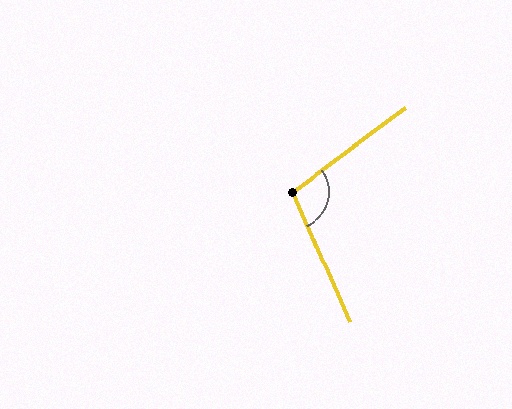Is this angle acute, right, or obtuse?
It is obtuse.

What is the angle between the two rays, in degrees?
Approximately 103 degrees.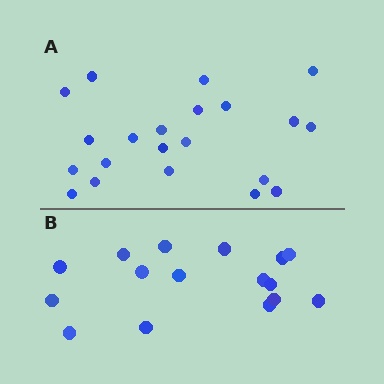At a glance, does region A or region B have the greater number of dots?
Region A (the top region) has more dots.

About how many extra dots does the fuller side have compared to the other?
Region A has about 5 more dots than region B.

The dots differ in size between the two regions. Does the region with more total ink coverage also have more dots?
No. Region B has more total ink coverage because its dots are larger, but region A actually contains more individual dots. Total area can be misleading — the number of items is what matters here.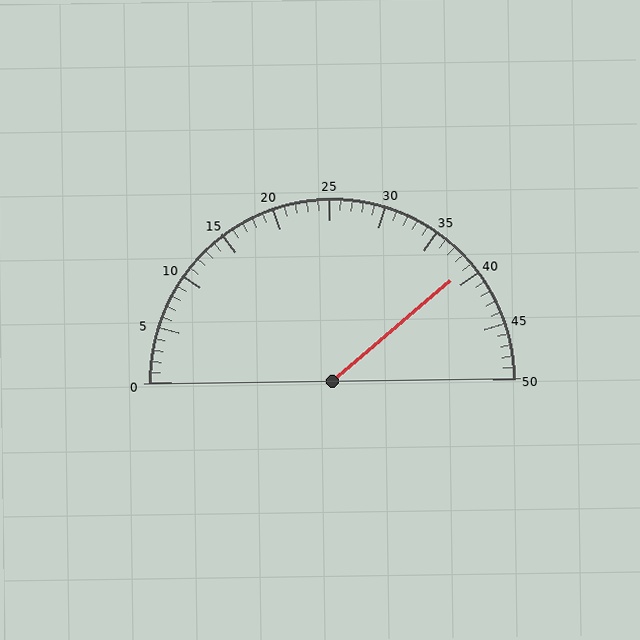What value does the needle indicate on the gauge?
The needle indicates approximately 39.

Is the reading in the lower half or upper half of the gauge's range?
The reading is in the upper half of the range (0 to 50).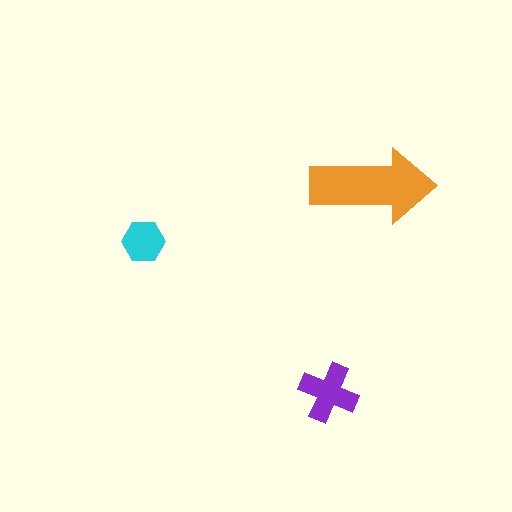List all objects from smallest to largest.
The cyan hexagon, the purple cross, the orange arrow.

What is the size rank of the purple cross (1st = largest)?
2nd.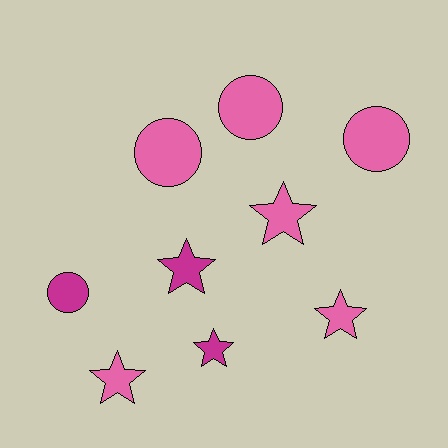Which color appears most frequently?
Pink, with 6 objects.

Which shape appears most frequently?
Star, with 5 objects.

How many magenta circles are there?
There is 1 magenta circle.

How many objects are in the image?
There are 9 objects.